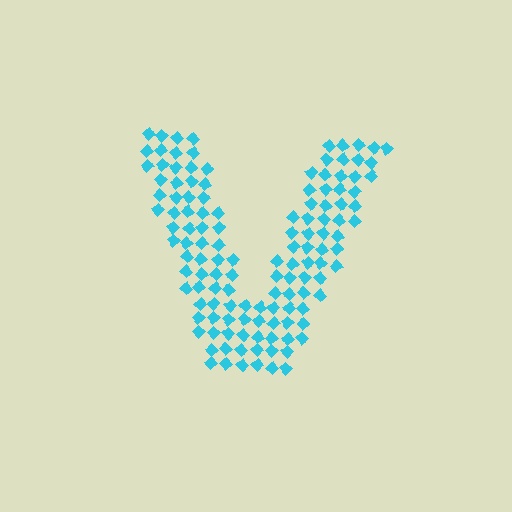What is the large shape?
The large shape is the letter V.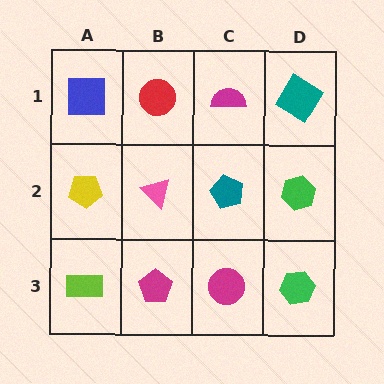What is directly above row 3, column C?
A teal pentagon.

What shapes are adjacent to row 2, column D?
A teal diamond (row 1, column D), a green hexagon (row 3, column D), a teal pentagon (row 2, column C).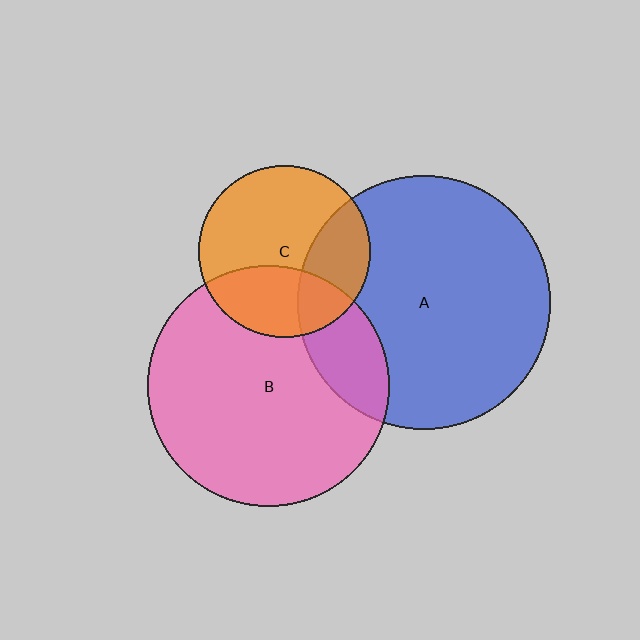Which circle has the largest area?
Circle A (blue).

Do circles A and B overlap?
Yes.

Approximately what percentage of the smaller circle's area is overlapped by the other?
Approximately 20%.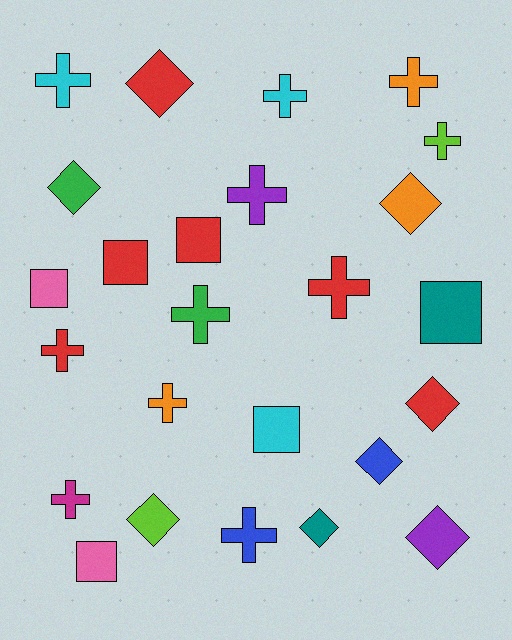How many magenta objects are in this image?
There is 1 magenta object.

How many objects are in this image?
There are 25 objects.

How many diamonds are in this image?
There are 8 diamonds.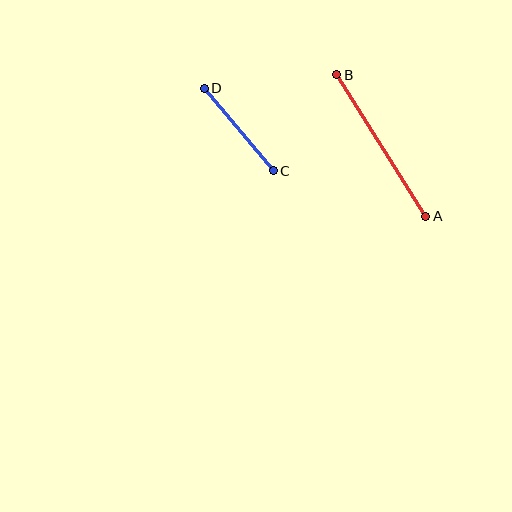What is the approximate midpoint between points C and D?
The midpoint is at approximately (239, 130) pixels.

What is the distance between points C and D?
The distance is approximately 108 pixels.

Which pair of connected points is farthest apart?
Points A and B are farthest apart.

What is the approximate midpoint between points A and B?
The midpoint is at approximately (381, 146) pixels.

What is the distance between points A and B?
The distance is approximately 167 pixels.